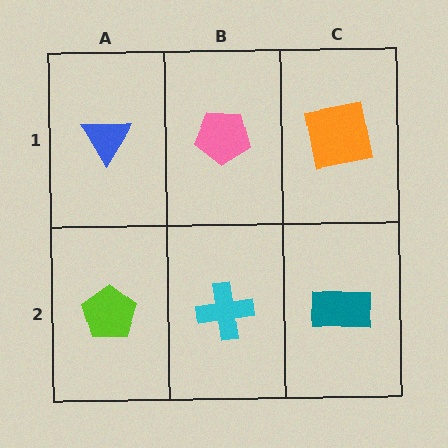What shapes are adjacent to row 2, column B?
A pink pentagon (row 1, column B), a lime pentagon (row 2, column A), a teal rectangle (row 2, column C).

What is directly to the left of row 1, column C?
A pink pentagon.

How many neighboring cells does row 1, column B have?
3.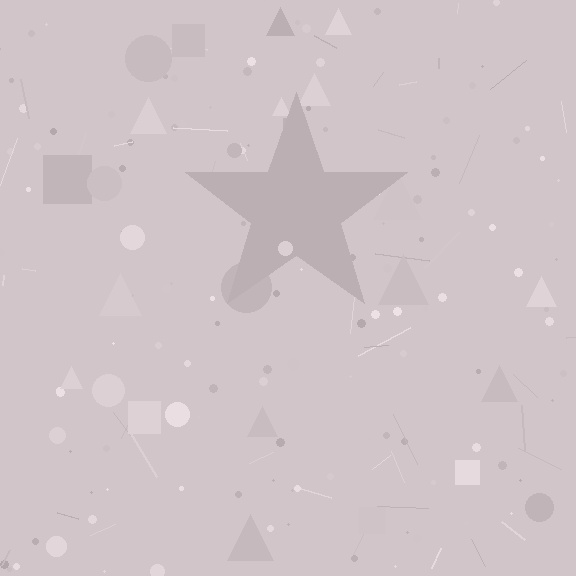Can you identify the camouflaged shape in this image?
The camouflaged shape is a star.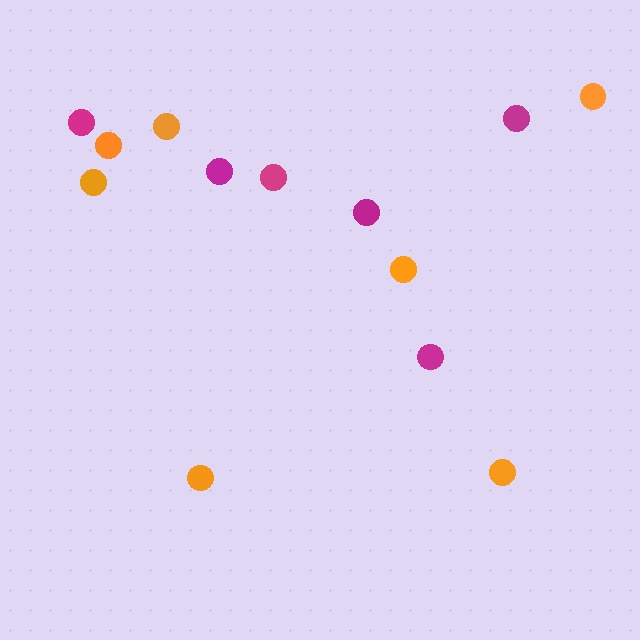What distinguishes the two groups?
There are 2 groups: one group of magenta circles (6) and one group of orange circles (7).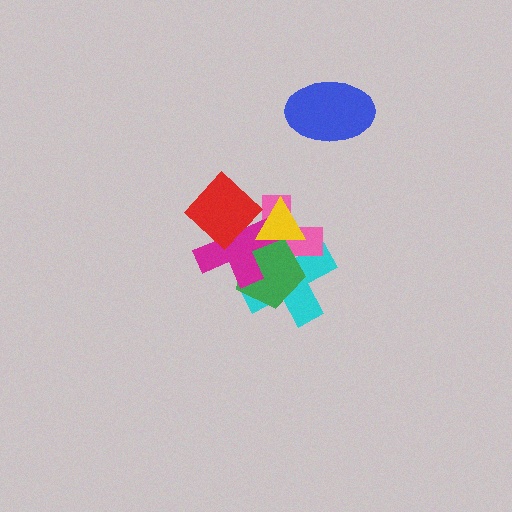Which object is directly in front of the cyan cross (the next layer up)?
The pink cross is directly in front of the cyan cross.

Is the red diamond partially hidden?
No, no other shape covers it.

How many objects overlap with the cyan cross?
4 objects overlap with the cyan cross.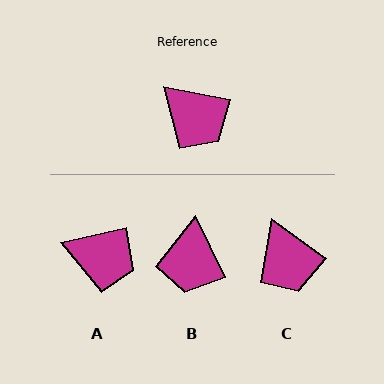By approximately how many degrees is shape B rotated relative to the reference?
Approximately 53 degrees clockwise.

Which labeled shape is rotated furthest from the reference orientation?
B, about 53 degrees away.